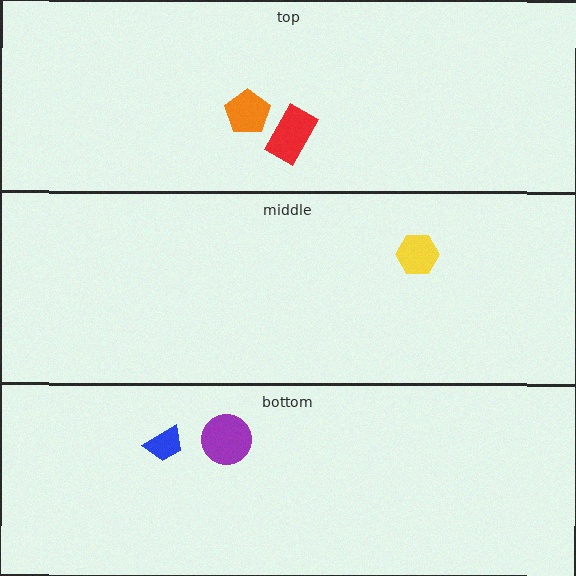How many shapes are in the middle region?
1.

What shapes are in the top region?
The red rectangle, the orange pentagon.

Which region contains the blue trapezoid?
The bottom region.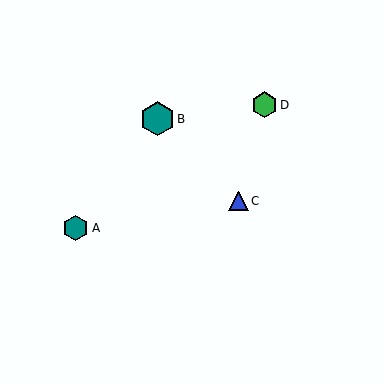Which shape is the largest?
The teal hexagon (labeled B) is the largest.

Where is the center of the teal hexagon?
The center of the teal hexagon is at (76, 228).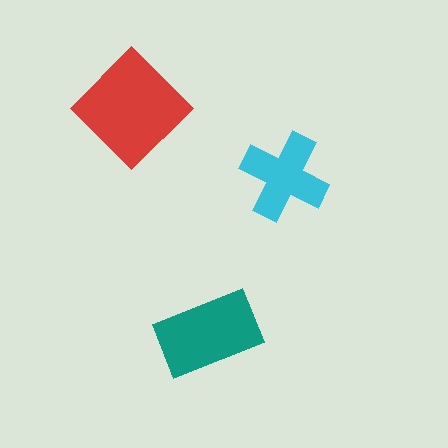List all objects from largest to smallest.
The red diamond, the teal rectangle, the cyan cross.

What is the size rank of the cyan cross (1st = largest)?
3rd.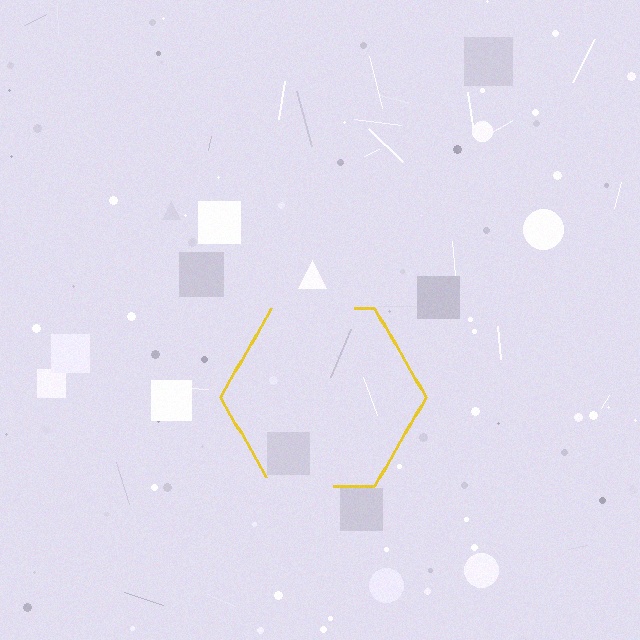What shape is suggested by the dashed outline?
The dashed outline suggests a hexagon.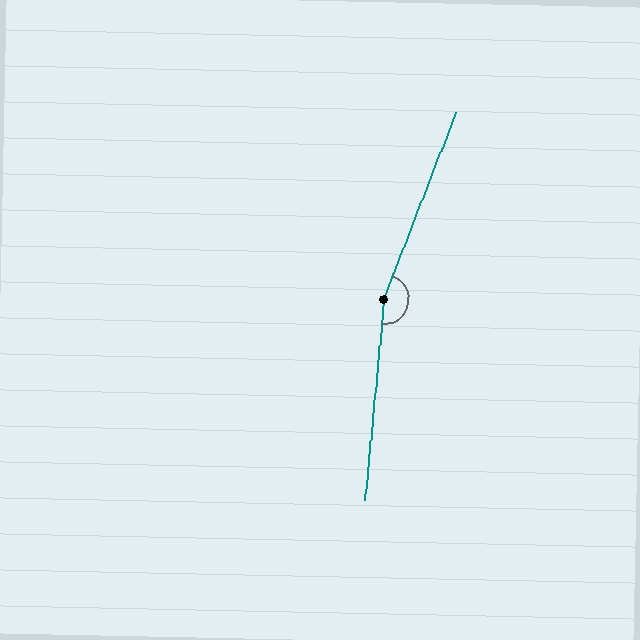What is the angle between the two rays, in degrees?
Approximately 164 degrees.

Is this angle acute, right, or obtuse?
It is obtuse.